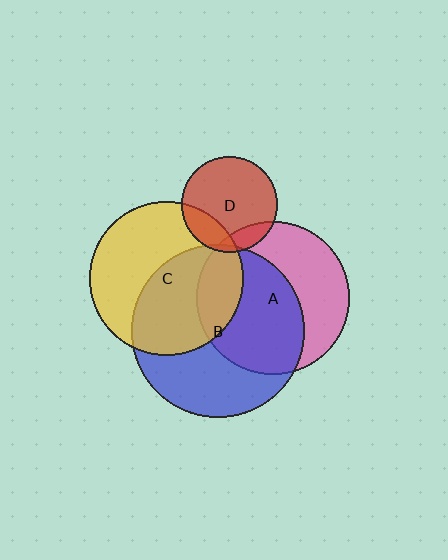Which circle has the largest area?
Circle B (blue).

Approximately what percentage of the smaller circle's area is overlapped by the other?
Approximately 20%.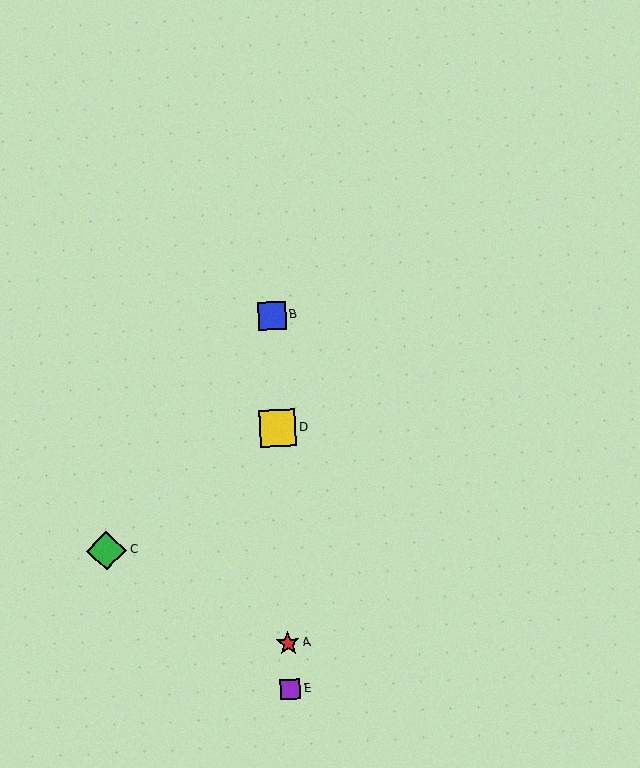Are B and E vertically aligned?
Yes, both are at x≈272.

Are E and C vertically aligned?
No, E is at x≈290 and C is at x≈106.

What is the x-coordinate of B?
Object B is at x≈272.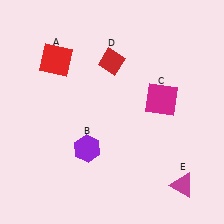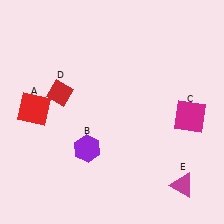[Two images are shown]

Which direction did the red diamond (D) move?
The red diamond (D) moved left.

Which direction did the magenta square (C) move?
The magenta square (C) moved right.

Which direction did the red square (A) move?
The red square (A) moved down.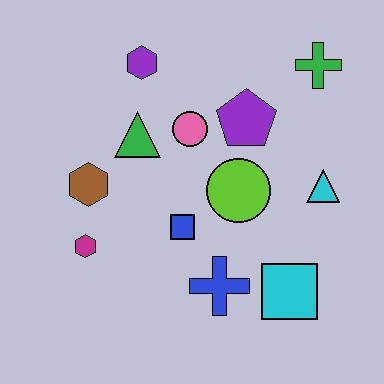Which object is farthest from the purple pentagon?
The magenta hexagon is farthest from the purple pentagon.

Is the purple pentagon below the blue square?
No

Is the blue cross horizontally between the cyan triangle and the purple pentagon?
No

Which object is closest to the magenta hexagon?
The brown hexagon is closest to the magenta hexagon.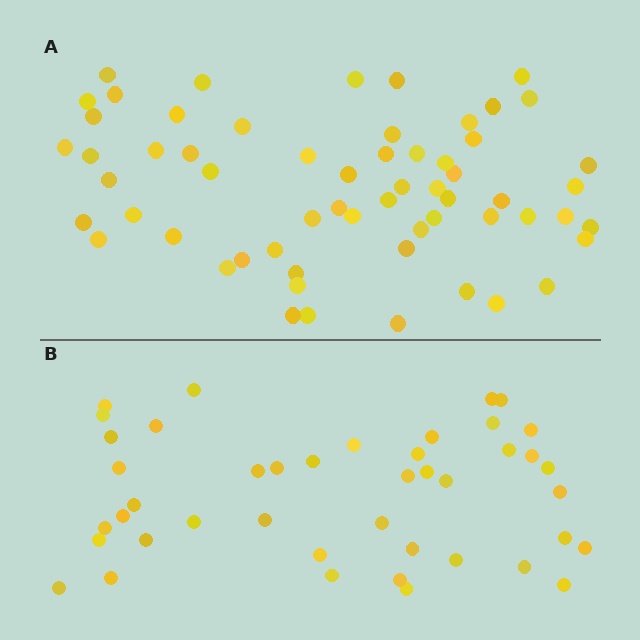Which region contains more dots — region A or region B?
Region A (the top region) has more dots.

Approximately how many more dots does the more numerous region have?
Region A has approximately 15 more dots than region B.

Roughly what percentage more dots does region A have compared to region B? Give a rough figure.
About 40% more.